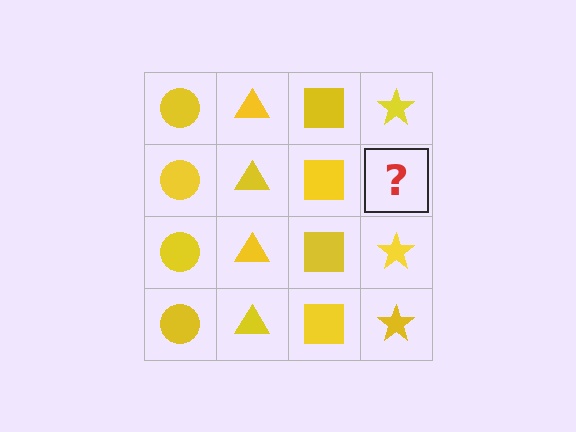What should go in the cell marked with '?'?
The missing cell should contain a yellow star.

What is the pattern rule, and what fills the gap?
The rule is that each column has a consistent shape. The gap should be filled with a yellow star.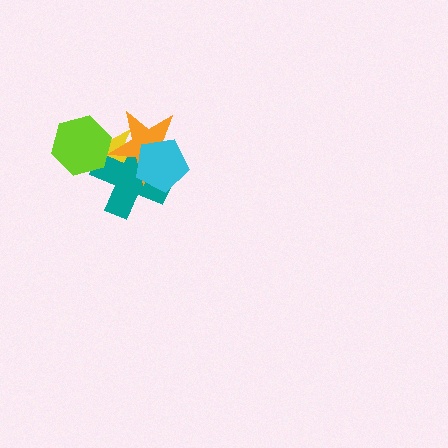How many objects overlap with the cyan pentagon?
2 objects overlap with the cyan pentagon.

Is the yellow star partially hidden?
Yes, it is partially covered by another shape.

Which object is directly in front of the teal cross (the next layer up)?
The orange star is directly in front of the teal cross.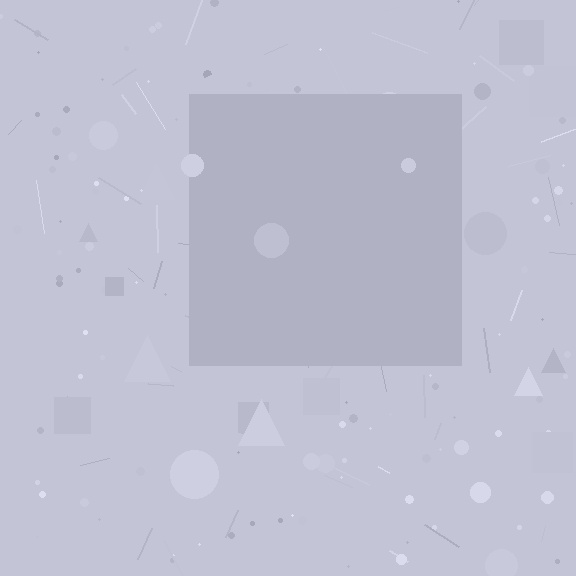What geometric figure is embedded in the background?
A square is embedded in the background.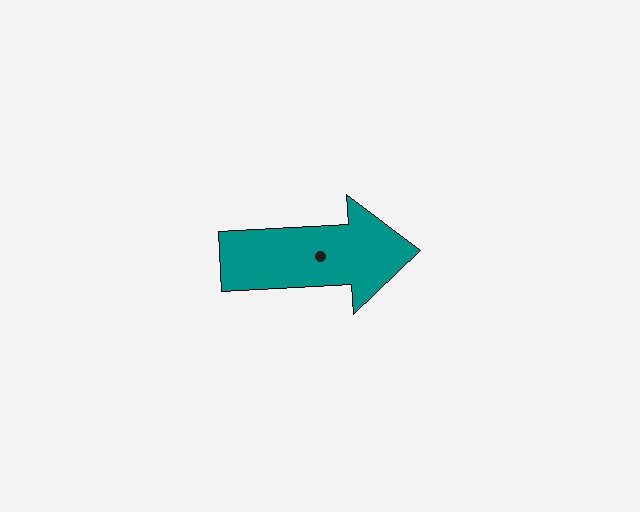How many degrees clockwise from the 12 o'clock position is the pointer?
Approximately 87 degrees.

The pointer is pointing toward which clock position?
Roughly 3 o'clock.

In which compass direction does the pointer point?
East.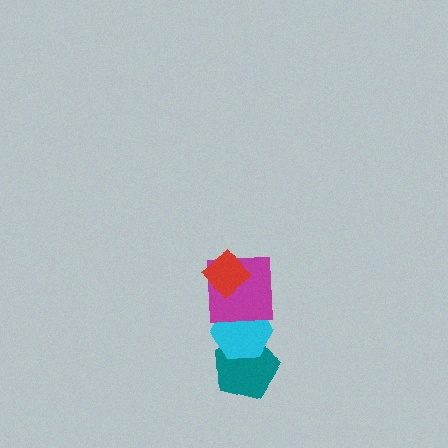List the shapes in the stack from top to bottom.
From top to bottom: the red diamond, the magenta square, the cyan hexagon, the teal pentagon.